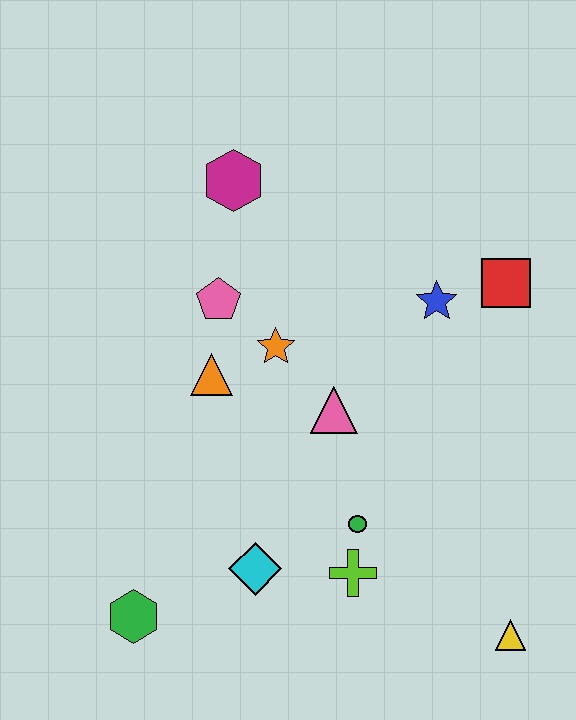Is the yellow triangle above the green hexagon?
No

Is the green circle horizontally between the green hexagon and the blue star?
Yes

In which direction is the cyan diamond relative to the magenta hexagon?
The cyan diamond is below the magenta hexagon.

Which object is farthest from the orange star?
The yellow triangle is farthest from the orange star.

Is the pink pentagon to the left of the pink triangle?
Yes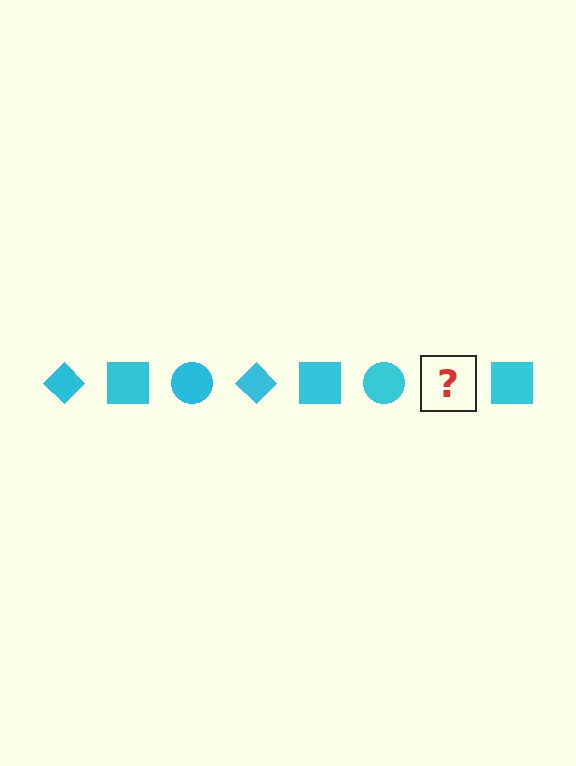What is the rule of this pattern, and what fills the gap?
The rule is that the pattern cycles through diamond, square, circle shapes in cyan. The gap should be filled with a cyan diamond.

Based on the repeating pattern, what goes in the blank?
The blank should be a cyan diamond.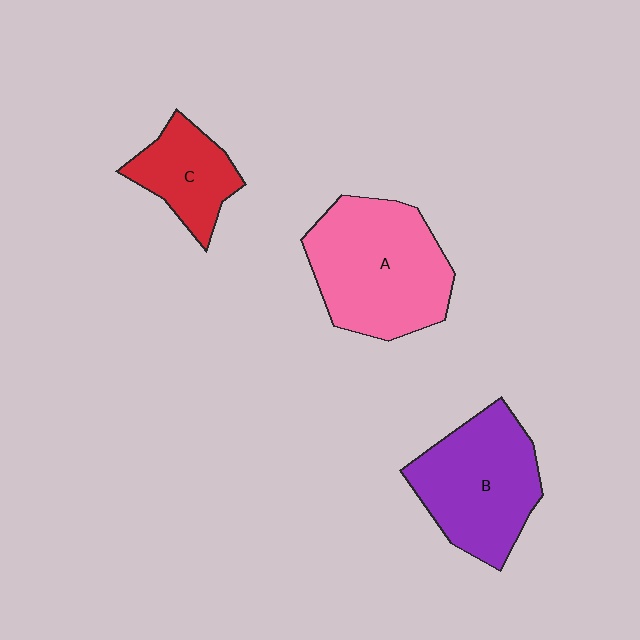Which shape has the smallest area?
Shape C (red).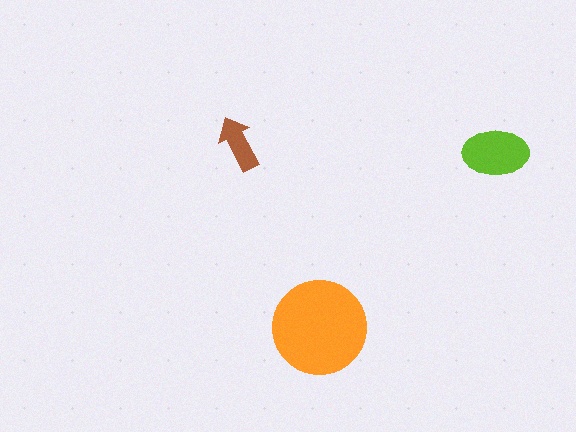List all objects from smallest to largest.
The brown arrow, the lime ellipse, the orange circle.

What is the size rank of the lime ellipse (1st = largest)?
2nd.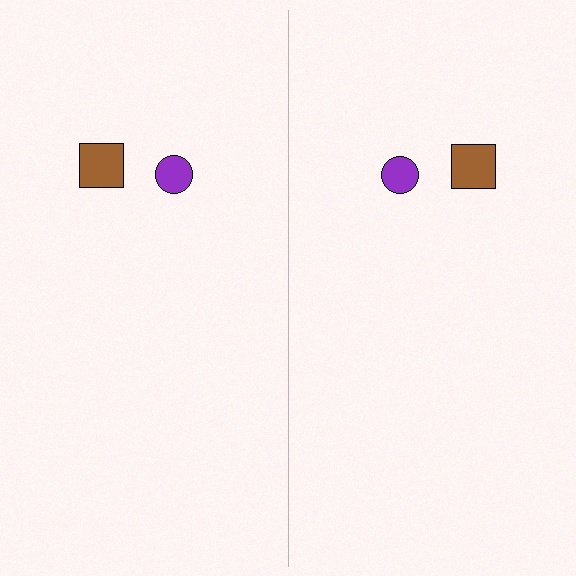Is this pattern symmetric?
Yes, this pattern has bilateral (reflection) symmetry.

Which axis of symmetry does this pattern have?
The pattern has a vertical axis of symmetry running through the center of the image.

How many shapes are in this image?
There are 4 shapes in this image.